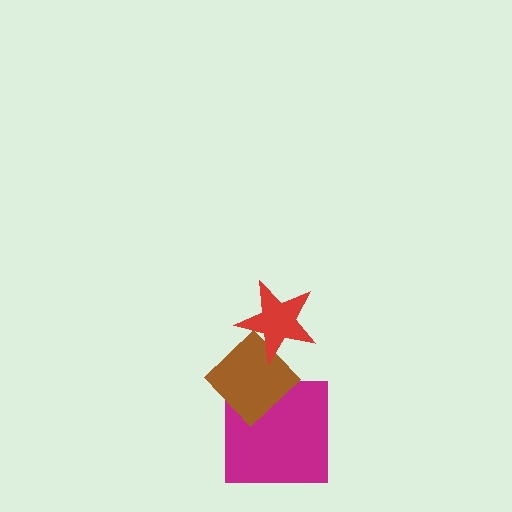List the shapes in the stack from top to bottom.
From top to bottom: the red star, the brown diamond, the magenta square.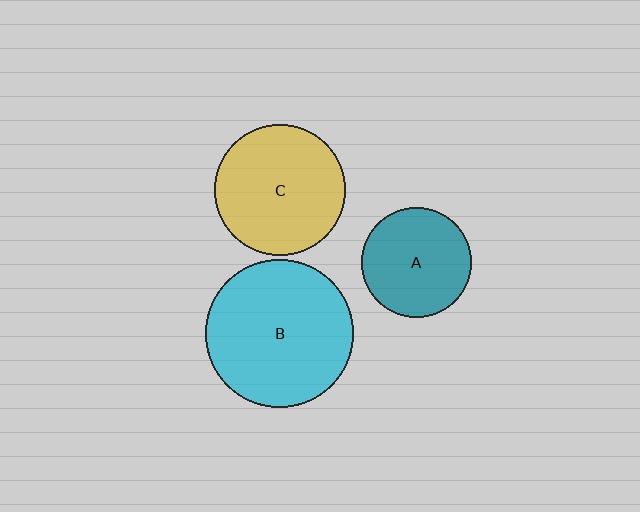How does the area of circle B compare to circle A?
Approximately 1.8 times.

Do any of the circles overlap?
No, none of the circles overlap.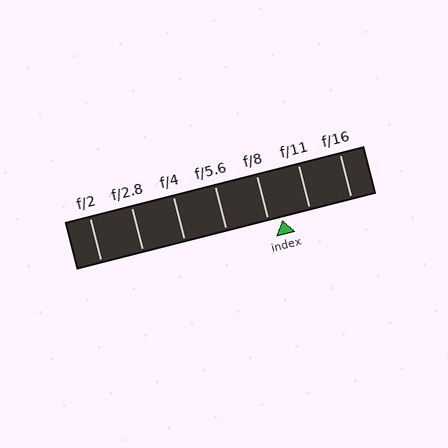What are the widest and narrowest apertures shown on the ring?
The widest aperture shown is f/2 and the narrowest is f/16.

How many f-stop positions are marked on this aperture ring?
There are 7 f-stop positions marked.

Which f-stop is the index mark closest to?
The index mark is closest to f/8.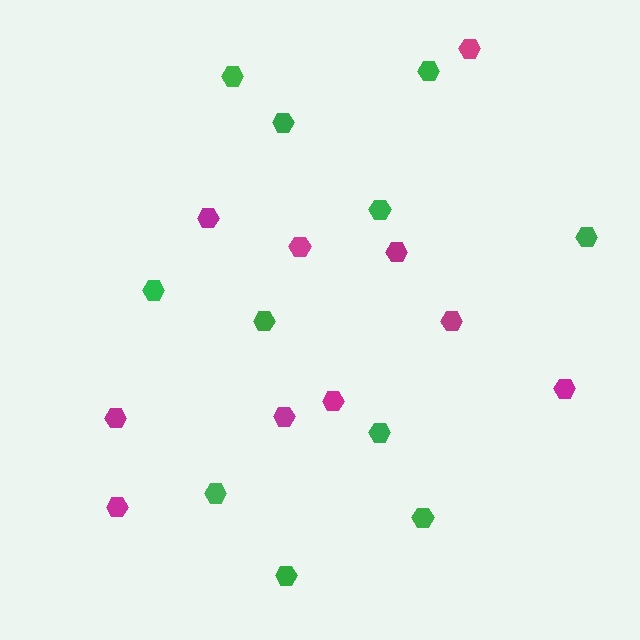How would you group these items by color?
There are 2 groups: one group of magenta hexagons (10) and one group of green hexagons (11).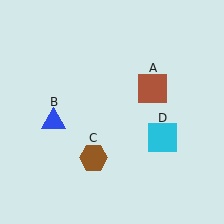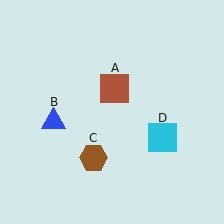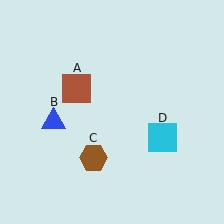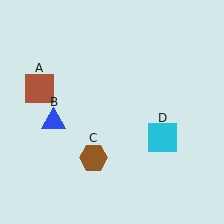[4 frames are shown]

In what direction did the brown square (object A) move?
The brown square (object A) moved left.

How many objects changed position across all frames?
1 object changed position: brown square (object A).